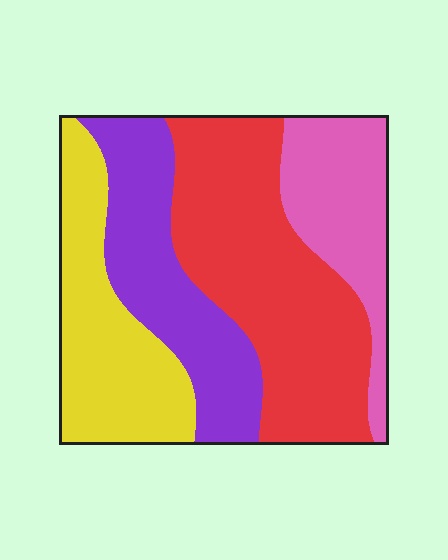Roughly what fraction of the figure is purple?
Purple covers 23% of the figure.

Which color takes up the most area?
Red, at roughly 35%.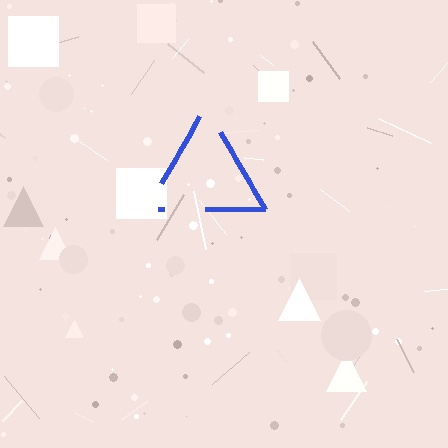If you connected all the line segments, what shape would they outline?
They would outline a triangle.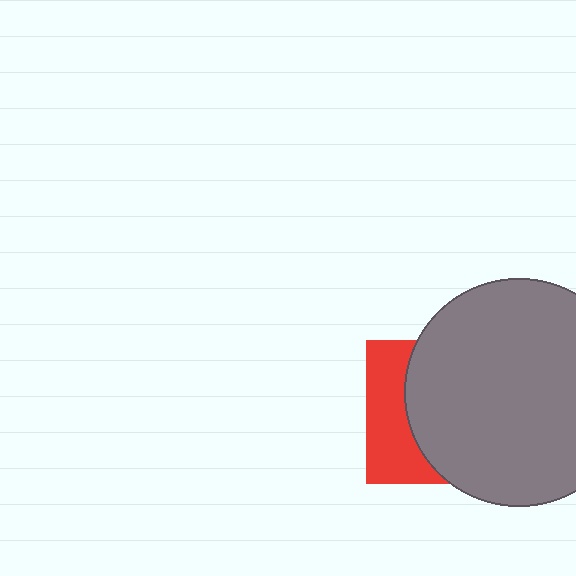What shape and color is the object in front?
The object in front is a gray circle.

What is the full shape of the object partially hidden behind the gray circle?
The partially hidden object is a red square.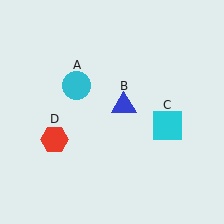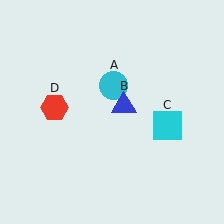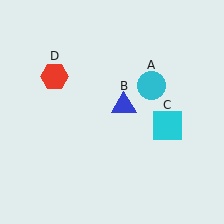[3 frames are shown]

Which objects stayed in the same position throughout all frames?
Blue triangle (object B) and cyan square (object C) remained stationary.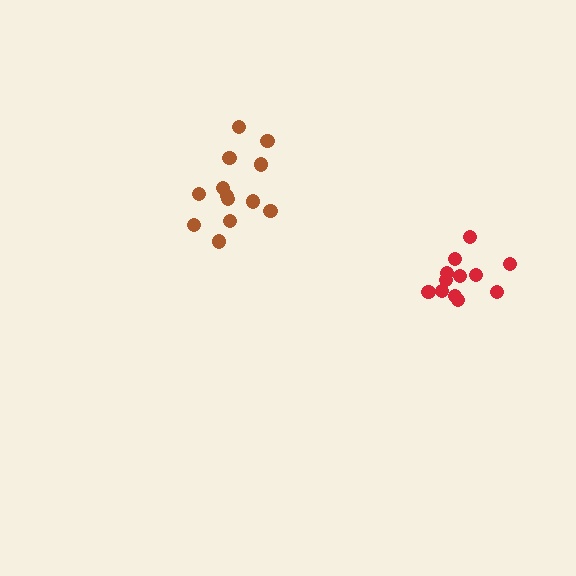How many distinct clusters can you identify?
There are 2 distinct clusters.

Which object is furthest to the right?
The red cluster is rightmost.